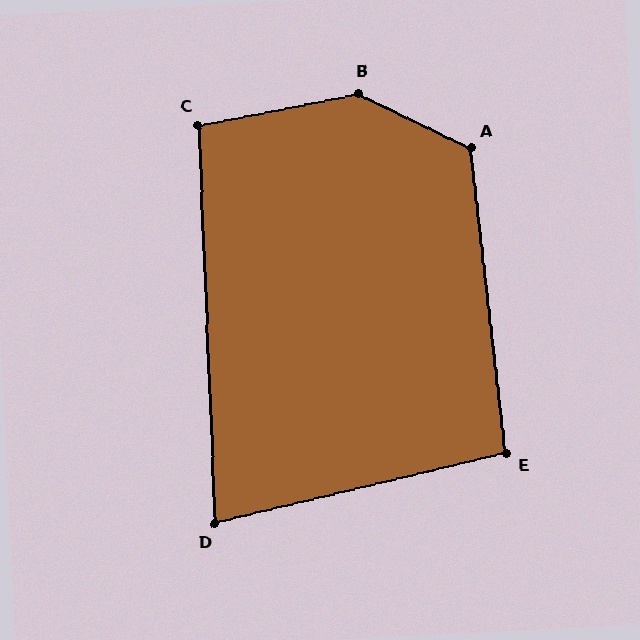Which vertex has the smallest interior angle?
D, at approximately 79 degrees.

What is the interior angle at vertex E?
Approximately 97 degrees (obtuse).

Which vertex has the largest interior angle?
B, at approximately 143 degrees.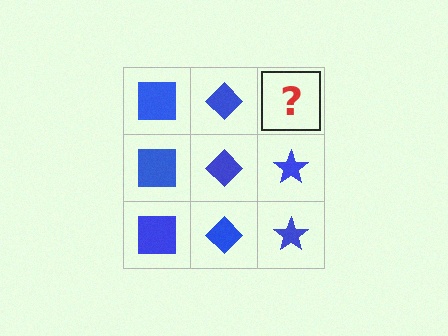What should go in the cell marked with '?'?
The missing cell should contain a blue star.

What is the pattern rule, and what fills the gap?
The rule is that each column has a consistent shape. The gap should be filled with a blue star.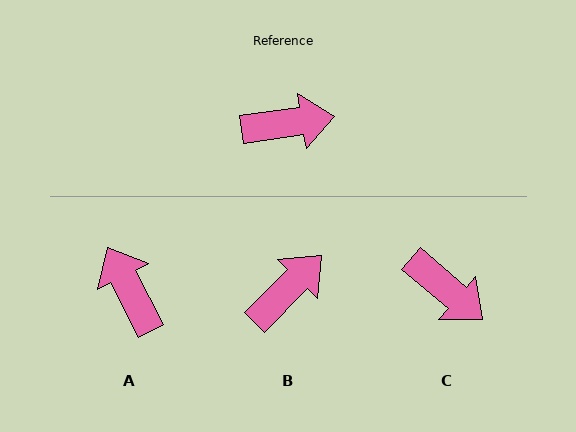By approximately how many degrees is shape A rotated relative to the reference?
Approximately 109 degrees counter-clockwise.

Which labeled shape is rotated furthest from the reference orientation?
A, about 109 degrees away.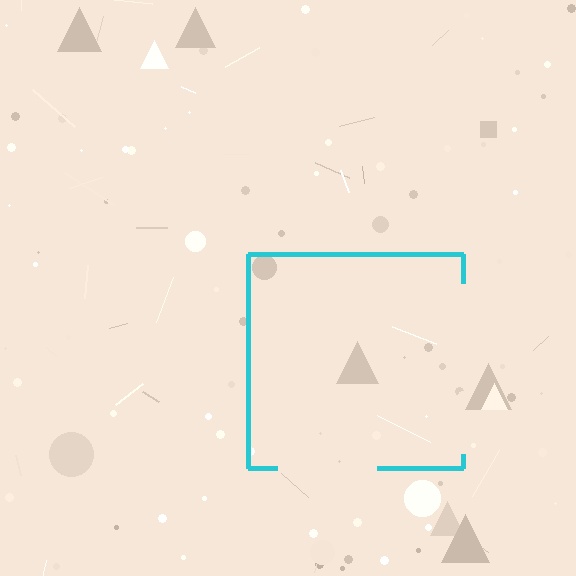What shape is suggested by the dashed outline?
The dashed outline suggests a square.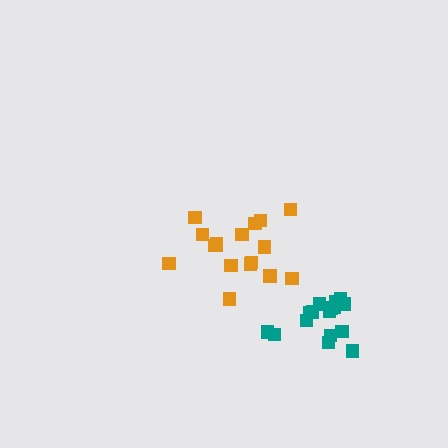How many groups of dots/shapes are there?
There are 2 groups.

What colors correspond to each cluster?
The clusters are colored: teal, orange.